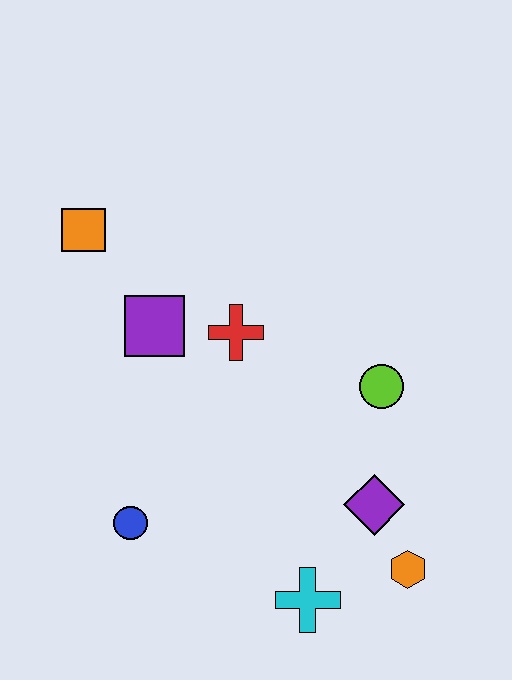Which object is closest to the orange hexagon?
The purple diamond is closest to the orange hexagon.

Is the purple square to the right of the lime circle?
No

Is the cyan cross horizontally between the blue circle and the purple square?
No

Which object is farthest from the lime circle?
The orange square is farthest from the lime circle.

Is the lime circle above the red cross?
No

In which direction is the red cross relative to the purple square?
The red cross is to the right of the purple square.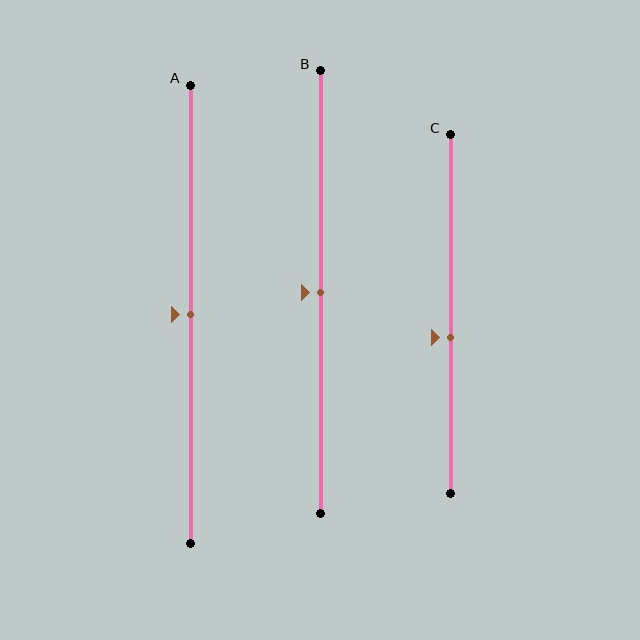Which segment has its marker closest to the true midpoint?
Segment A has its marker closest to the true midpoint.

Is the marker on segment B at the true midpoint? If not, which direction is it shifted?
Yes, the marker on segment B is at the true midpoint.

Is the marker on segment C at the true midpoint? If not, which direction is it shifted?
No, the marker on segment C is shifted downward by about 6% of the segment length.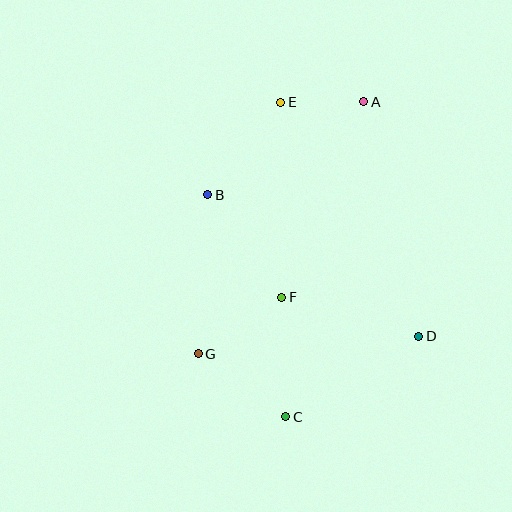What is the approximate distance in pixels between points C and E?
The distance between C and E is approximately 315 pixels.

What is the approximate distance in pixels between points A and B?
The distance between A and B is approximately 182 pixels.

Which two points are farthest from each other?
Points A and C are farthest from each other.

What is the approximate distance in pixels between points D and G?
The distance between D and G is approximately 222 pixels.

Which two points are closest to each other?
Points A and E are closest to each other.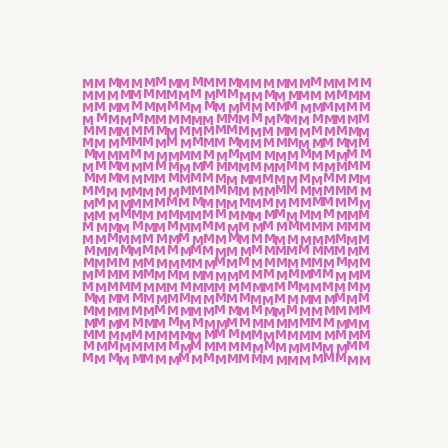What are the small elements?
The small elements are letter M's.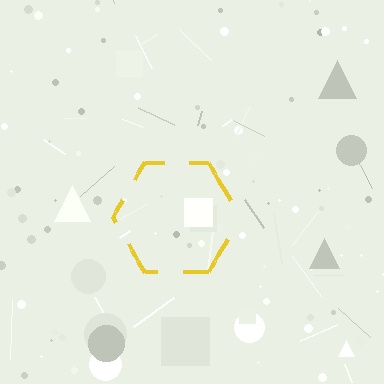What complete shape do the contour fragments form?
The contour fragments form a hexagon.